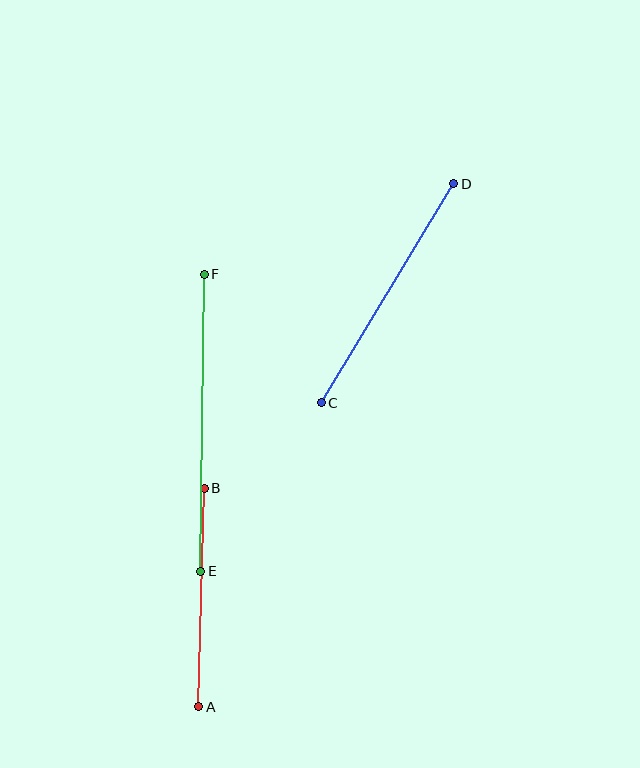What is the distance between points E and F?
The distance is approximately 297 pixels.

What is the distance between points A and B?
The distance is approximately 219 pixels.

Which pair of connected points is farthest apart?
Points E and F are farthest apart.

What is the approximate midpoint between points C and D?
The midpoint is at approximately (387, 293) pixels.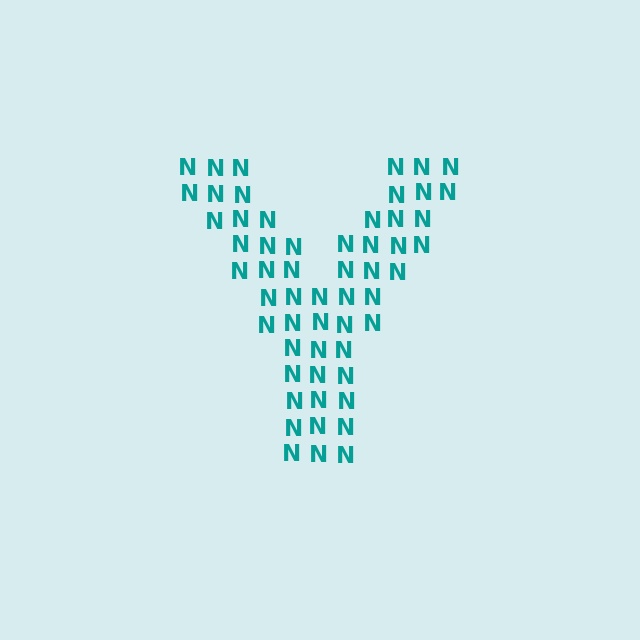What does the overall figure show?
The overall figure shows the letter Y.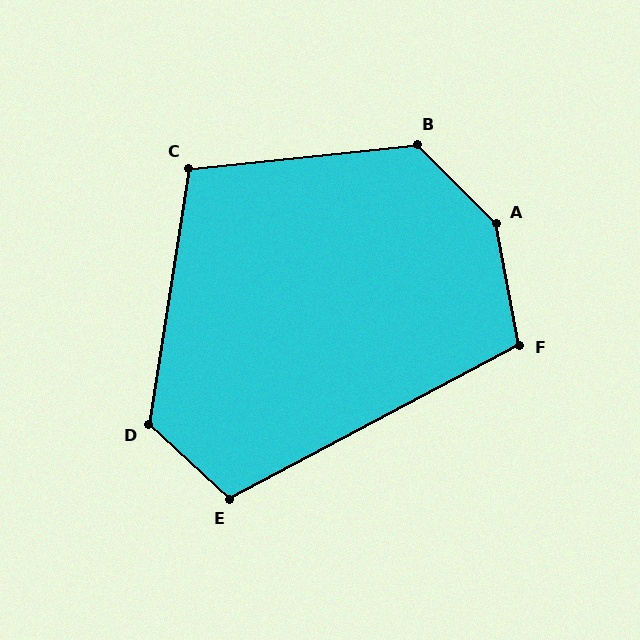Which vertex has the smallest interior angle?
C, at approximately 105 degrees.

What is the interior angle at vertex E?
Approximately 109 degrees (obtuse).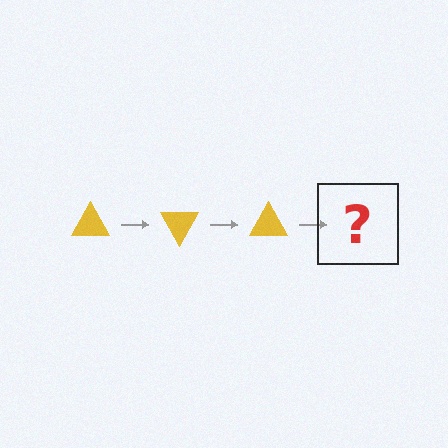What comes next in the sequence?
The next element should be a yellow triangle rotated 180 degrees.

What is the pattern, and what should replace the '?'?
The pattern is that the triangle rotates 60 degrees each step. The '?' should be a yellow triangle rotated 180 degrees.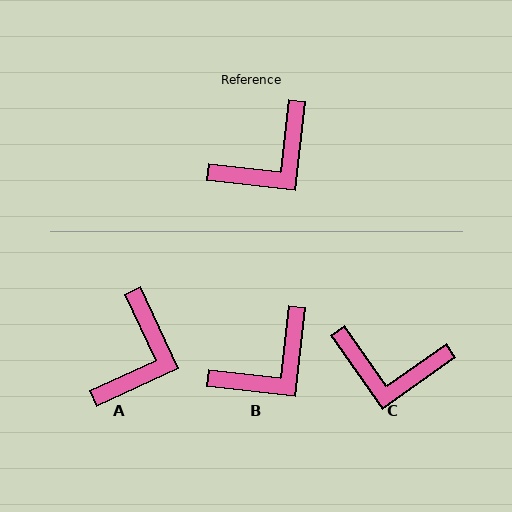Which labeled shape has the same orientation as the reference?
B.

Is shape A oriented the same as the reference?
No, it is off by about 32 degrees.